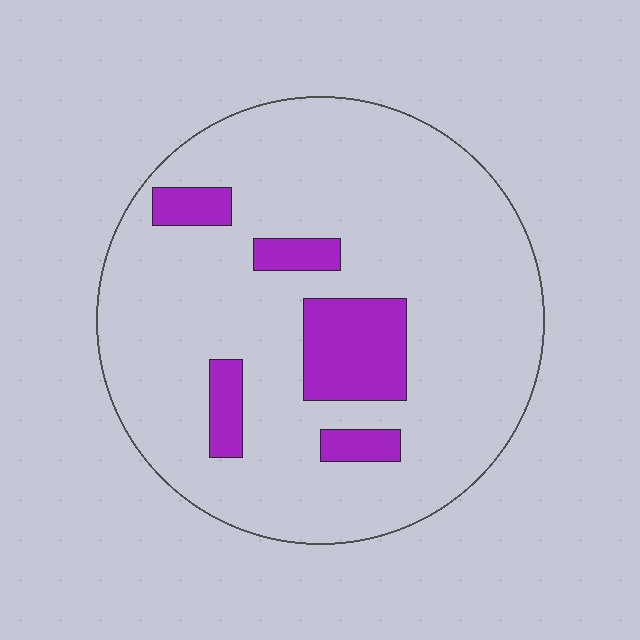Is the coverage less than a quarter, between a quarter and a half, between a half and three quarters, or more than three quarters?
Less than a quarter.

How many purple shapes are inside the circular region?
5.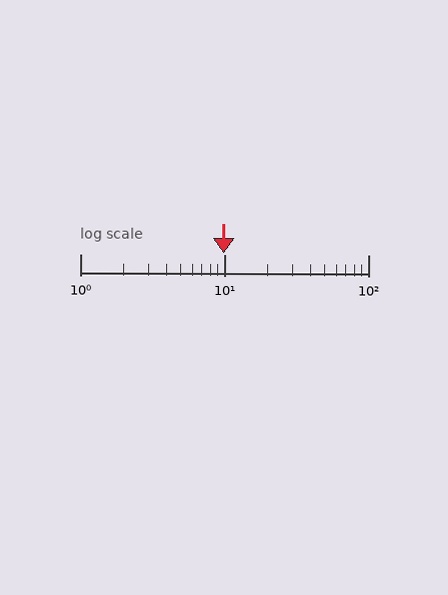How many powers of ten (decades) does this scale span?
The scale spans 2 decades, from 1 to 100.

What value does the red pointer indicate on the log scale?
The pointer indicates approximately 9.9.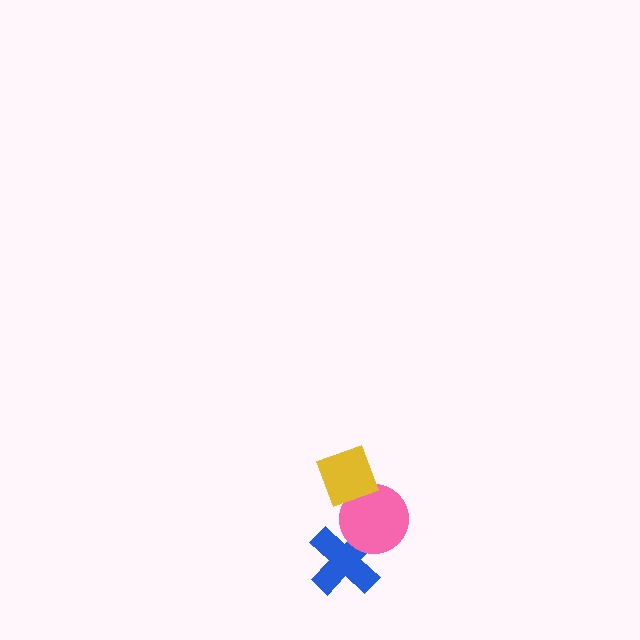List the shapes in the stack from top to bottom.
From top to bottom: the yellow diamond, the pink circle, the blue cross.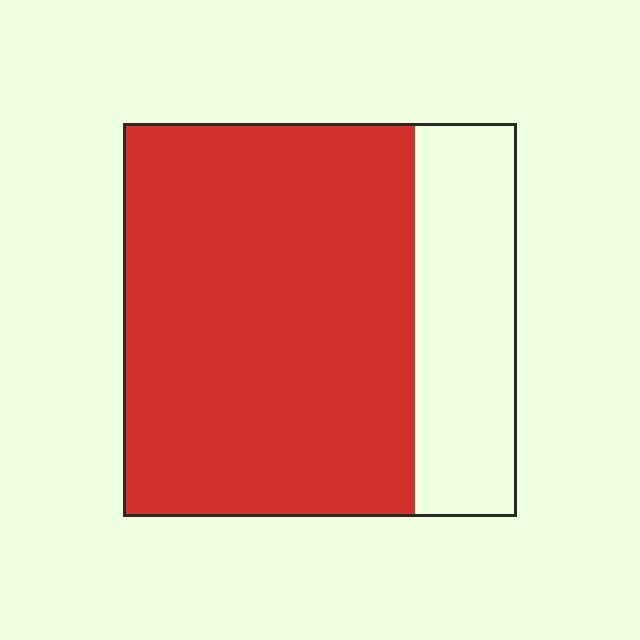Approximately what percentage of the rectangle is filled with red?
Approximately 75%.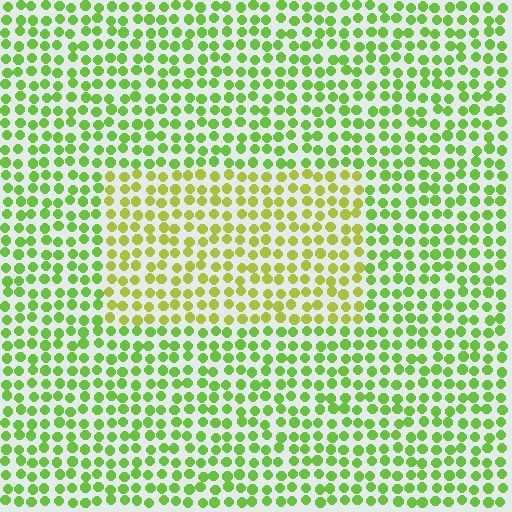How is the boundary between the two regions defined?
The boundary is defined purely by a slight shift in hue (about 31 degrees). Spacing, size, and orientation are identical on both sides.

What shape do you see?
I see a rectangle.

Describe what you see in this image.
The image is filled with small lime elements in a uniform arrangement. A rectangle-shaped region is visible where the elements are tinted to a slightly different hue, forming a subtle color boundary.